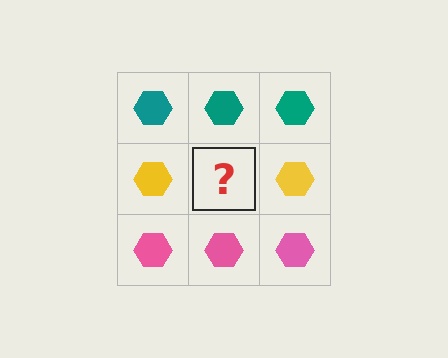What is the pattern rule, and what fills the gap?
The rule is that each row has a consistent color. The gap should be filled with a yellow hexagon.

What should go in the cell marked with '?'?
The missing cell should contain a yellow hexagon.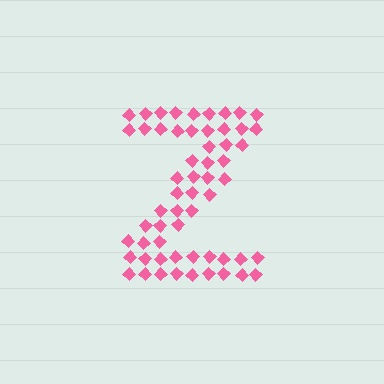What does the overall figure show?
The overall figure shows the letter Z.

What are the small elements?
The small elements are diamonds.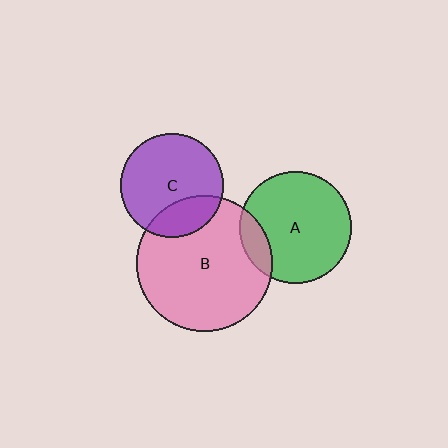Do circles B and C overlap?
Yes.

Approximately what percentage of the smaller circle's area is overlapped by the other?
Approximately 25%.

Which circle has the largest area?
Circle B (pink).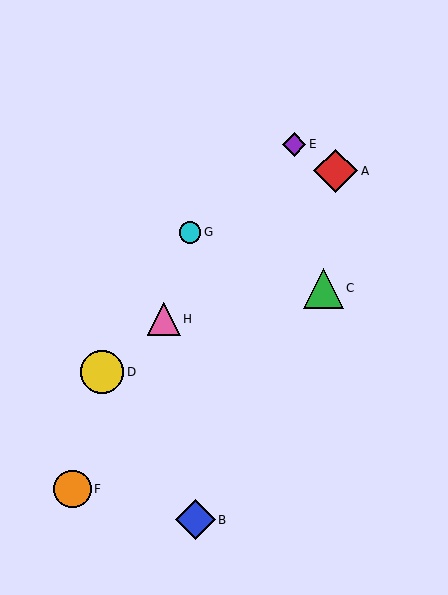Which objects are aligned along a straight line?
Objects A, D, H are aligned along a straight line.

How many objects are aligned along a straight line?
3 objects (A, D, H) are aligned along a straight line.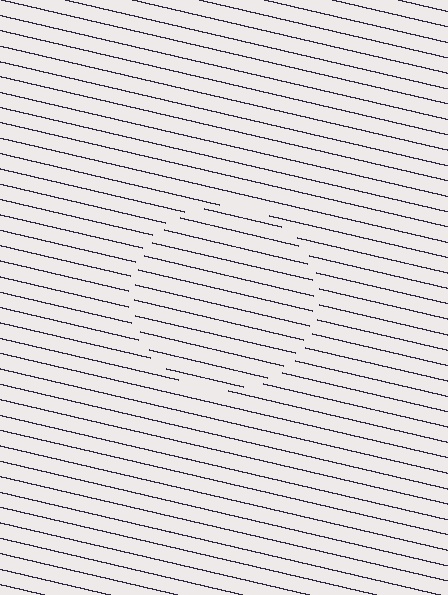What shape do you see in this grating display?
An illusory circle. The interior of the shape contains the same grating, shifted by half a period — the contour is defined by the phase discontinuity where line-ends from the inner and outer gratings abut.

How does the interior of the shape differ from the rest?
The interior of the shape contains the same grating, shifted by half a period — the contour is defined by the phase discontinuity where line-ends from the inner and outer gratings abut.